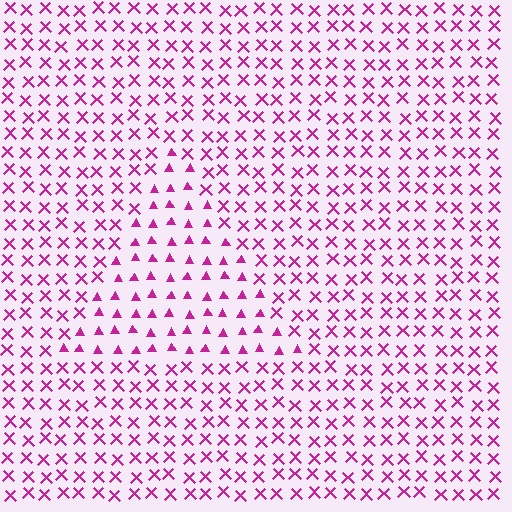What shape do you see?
I see a triangle.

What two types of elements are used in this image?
The image uses triangles inside the triangle region and X marks outside it.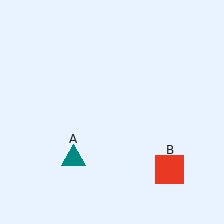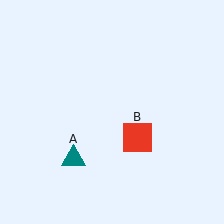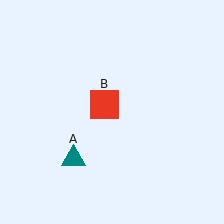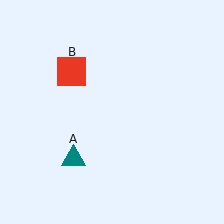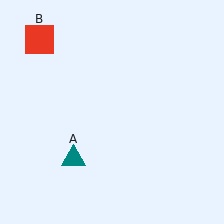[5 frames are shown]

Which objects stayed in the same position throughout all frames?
Teal triangle (object A) remained stationary.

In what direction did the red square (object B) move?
The red square (object B) moved up and to the left.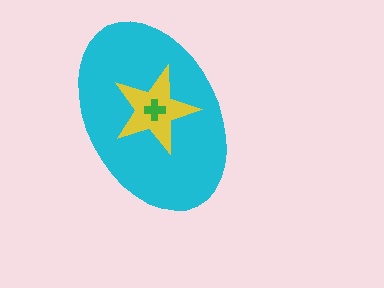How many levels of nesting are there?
3.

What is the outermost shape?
The cyan ellipse.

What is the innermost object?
The green cross.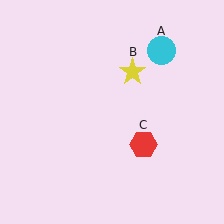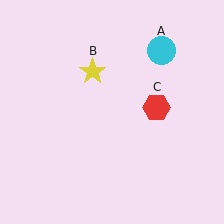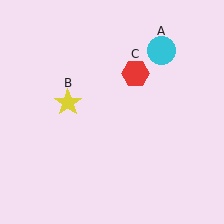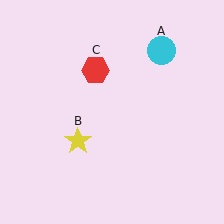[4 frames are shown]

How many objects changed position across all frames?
2 objects changed position: yellow star (object B), red hexagon (object C).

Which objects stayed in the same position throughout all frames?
Cyan circle (object A) remained stationary.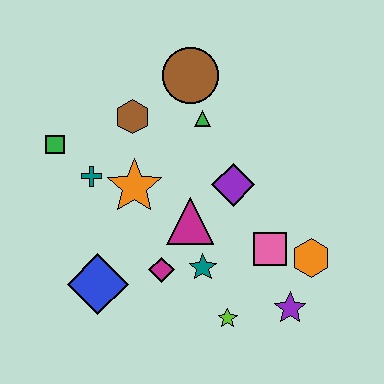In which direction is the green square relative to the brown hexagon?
The green square is to the left of the brown hexagon.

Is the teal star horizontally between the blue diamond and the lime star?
Yes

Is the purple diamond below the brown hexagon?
Yes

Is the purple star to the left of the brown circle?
No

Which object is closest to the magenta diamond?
The teal star is closest to the magenta diamond.